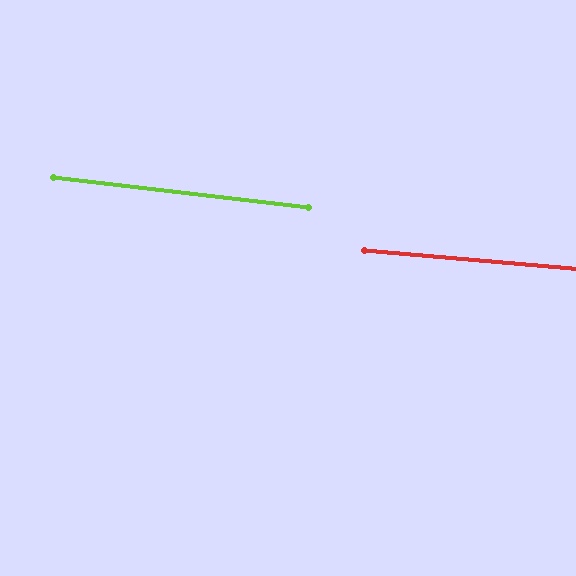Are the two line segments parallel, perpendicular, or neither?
Parallel — their directions differ by only 1.8°.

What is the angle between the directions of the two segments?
Approximately 2 degrees.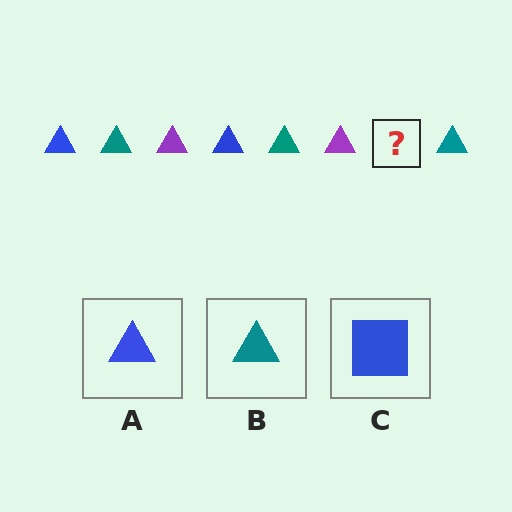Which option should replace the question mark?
Option A.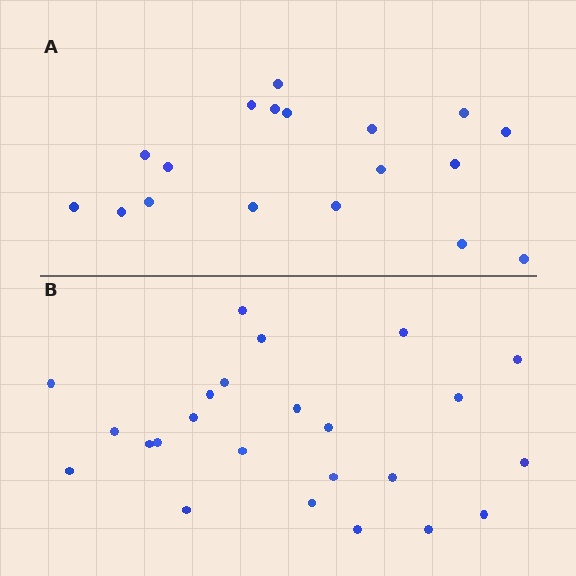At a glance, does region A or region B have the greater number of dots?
Region B (the bottom region) has more dots.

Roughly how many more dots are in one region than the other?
Region B has about 6 more dots than region A.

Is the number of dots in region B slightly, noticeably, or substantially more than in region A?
Region B has noticeably more, but not dramatically so. The ratio is roughly 1.3 to 1.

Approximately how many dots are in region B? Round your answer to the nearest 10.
About 20 dots. (The exact count is 24, which rounds to 20.)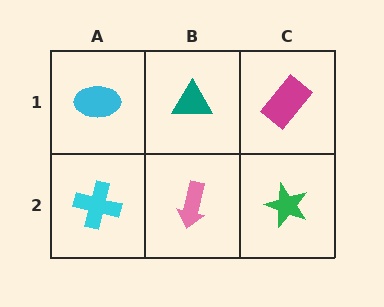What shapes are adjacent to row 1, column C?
A green star (row 2, column C), a teal triangle (row 1, column B).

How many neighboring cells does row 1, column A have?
2.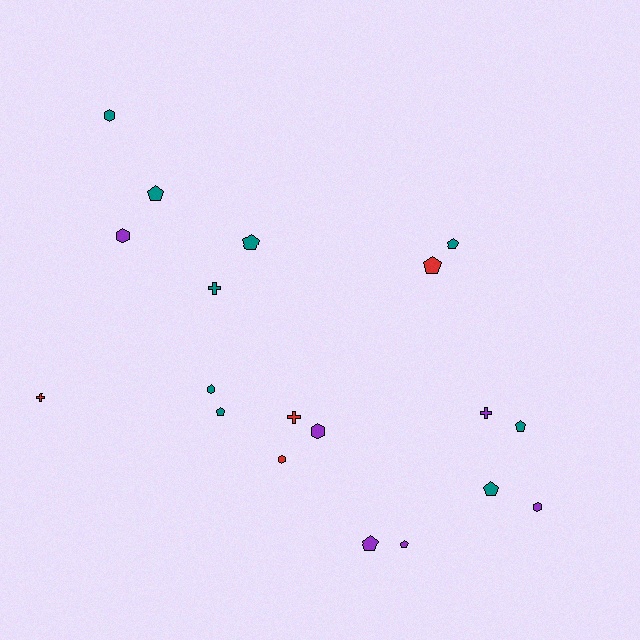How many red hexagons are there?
There is 1 red hexagon.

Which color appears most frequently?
Teal, with 9 objects.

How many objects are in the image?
There are 19 objects.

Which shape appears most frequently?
Pentagon, with 9 objects.